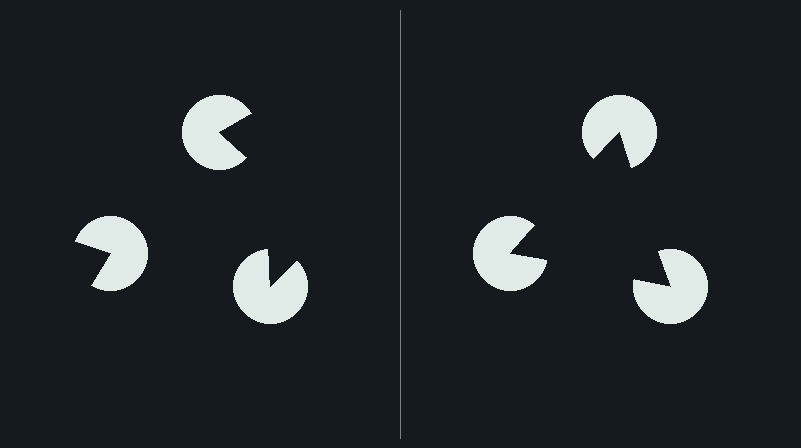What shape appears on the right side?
An illusory triangle.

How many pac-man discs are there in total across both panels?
6 — 3 on each side.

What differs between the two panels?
The pac-man discs are positioned identically on both sides; only the wedge orientations differ. On the right they align to a triangle; on the left they are misaligned.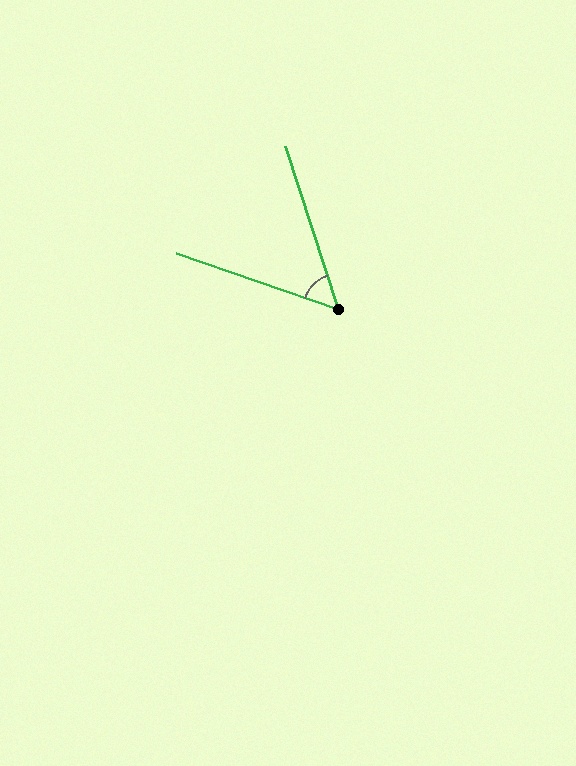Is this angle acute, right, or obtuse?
It is acute.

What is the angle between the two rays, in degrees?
Approximately 53 degrees.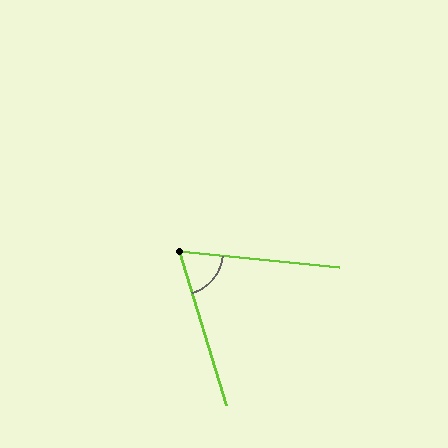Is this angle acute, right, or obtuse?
It is acute.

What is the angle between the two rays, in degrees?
Approximately 67 degrees.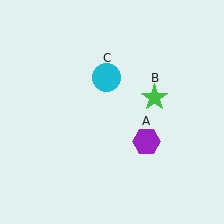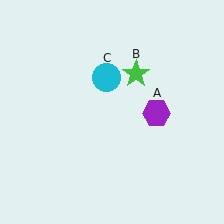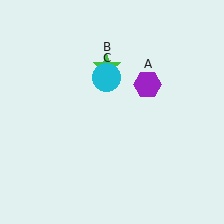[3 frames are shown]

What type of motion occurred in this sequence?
The purple hexagon (object A), green star (object B) rotated counterclockwise around the center of the scene.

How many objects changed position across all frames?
2 objects changed position: purple hexagon (object A), green star (object B).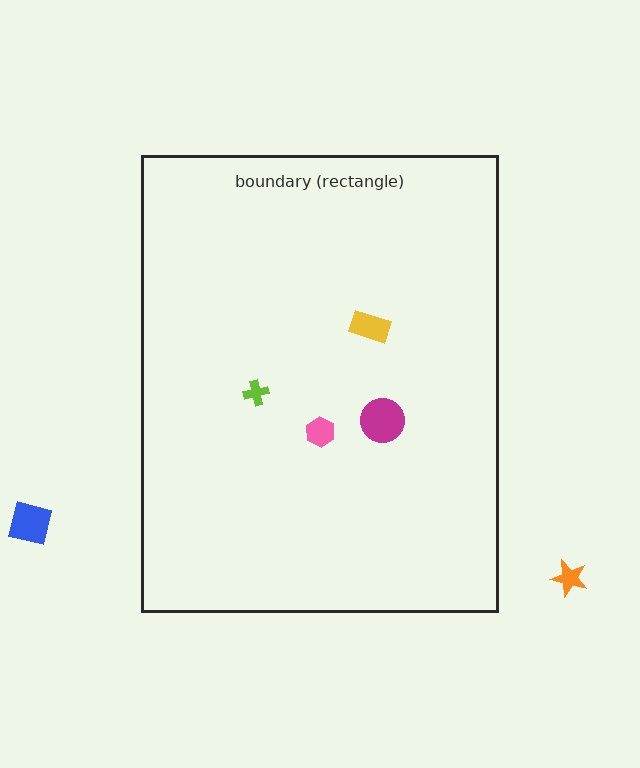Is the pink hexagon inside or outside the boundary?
Inside.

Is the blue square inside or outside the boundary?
Outside.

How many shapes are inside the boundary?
4 inside, 2 outside.